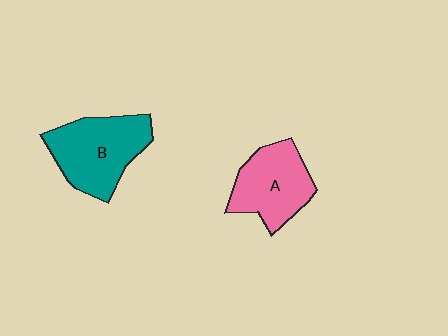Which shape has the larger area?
Shape B (teal).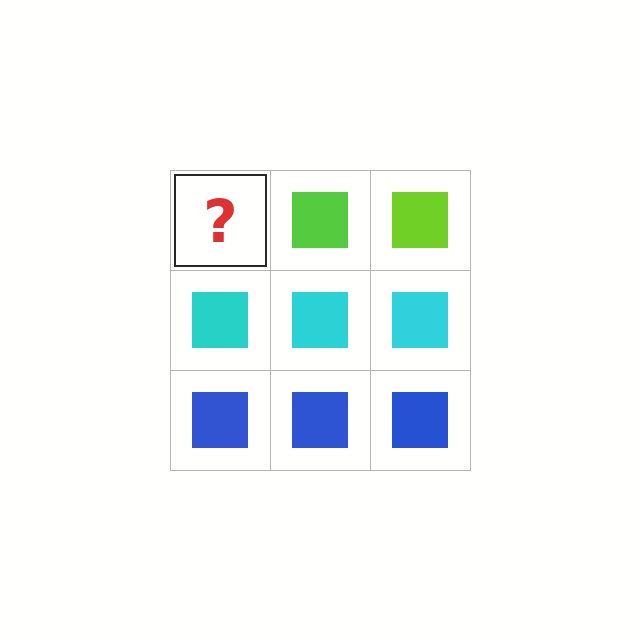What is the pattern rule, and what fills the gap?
The rule is that each row has a consistent color. The gap should be filled with a lime square.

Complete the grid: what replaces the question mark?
The question mark should be replaced with a lime square.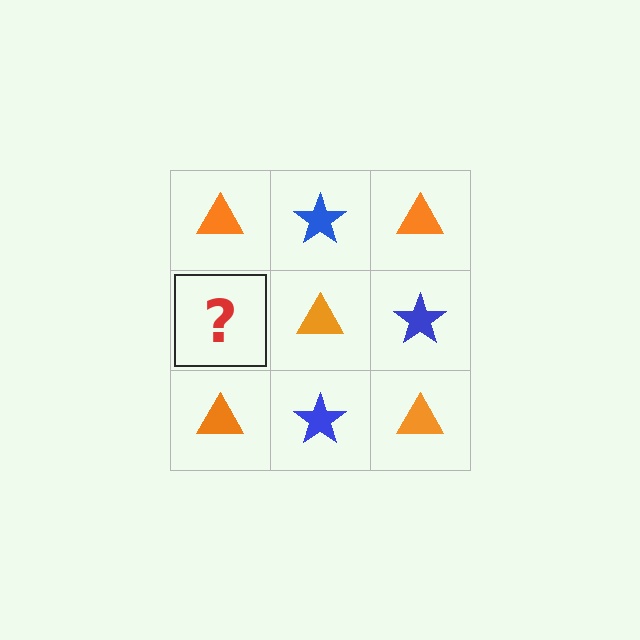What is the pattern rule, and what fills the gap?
The rule is that it alternates orange triangle and blue star in a checkerboard pattern. The gap should be filled with a blue star.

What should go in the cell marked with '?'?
The missing cell should contain a blue star.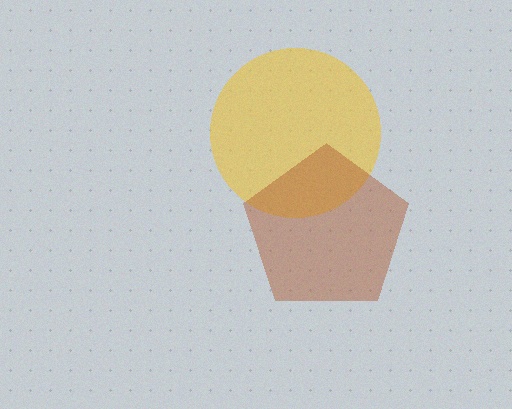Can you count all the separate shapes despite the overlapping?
Yes, there are 2 separate shapes.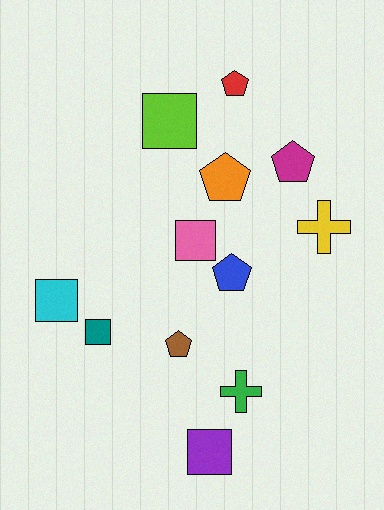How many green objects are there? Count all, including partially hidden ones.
There is 1 green object.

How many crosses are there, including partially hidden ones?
There are 2 crosses.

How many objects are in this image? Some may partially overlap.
There are 12 objects.